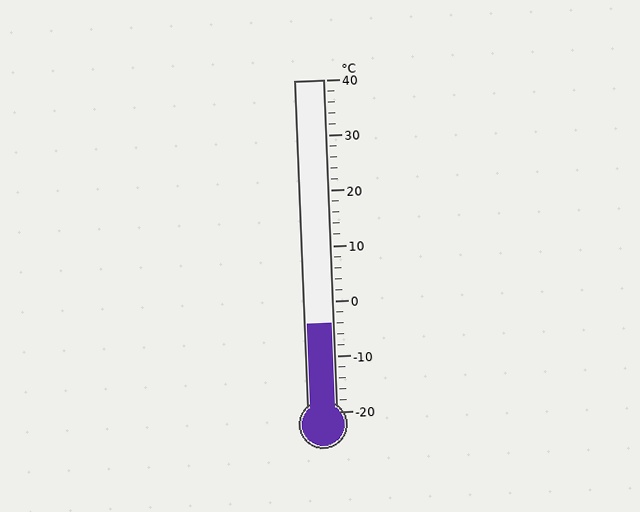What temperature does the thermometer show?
The thermometer shows approximately -4°C.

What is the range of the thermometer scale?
The thermometer scale ranges from -20°C to 40°C.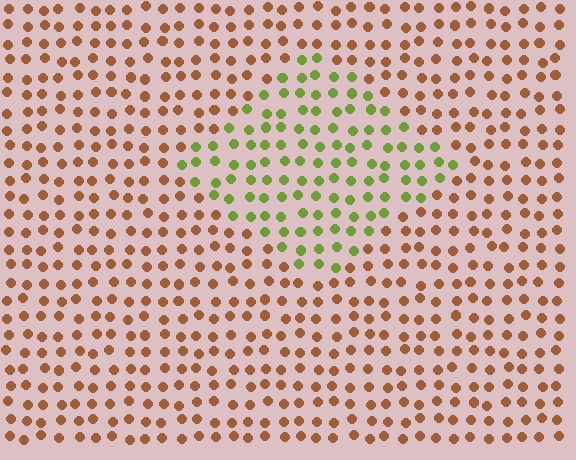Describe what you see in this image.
The image is filled with small brown elements in a uniform arrangement. A diamond-shaped region is visible where the elements are tinted to a slightly different hue, forming a subtle color boundary.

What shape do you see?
I see a diamond.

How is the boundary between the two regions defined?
The boundary is defined purely by a slight shift in hue (about 66 degrees). Spacing, size, and orientation are identical on both sides.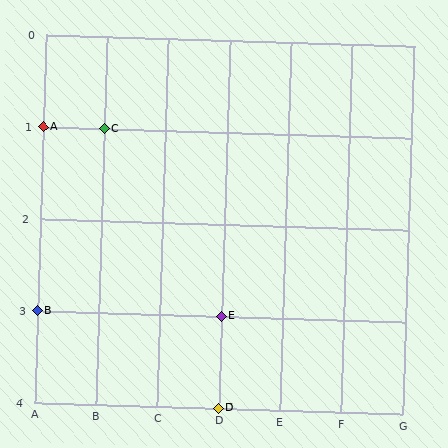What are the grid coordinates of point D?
Point D is at grid coordinates (D, 4).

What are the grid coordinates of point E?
Point E is at grid coordinates (D, 3).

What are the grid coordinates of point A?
Point A is at grid coordinates (A, 1).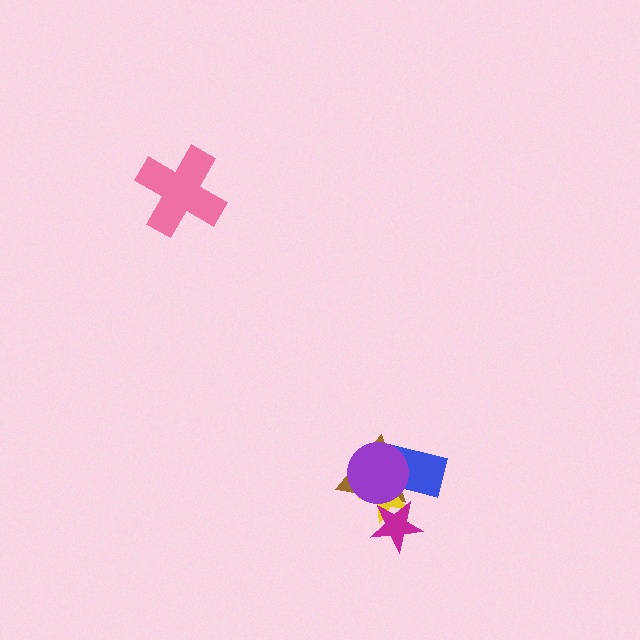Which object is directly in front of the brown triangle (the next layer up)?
The yellow star is directly in front of the brown triangle.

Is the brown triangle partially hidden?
Yes, it is partially covered by another shape.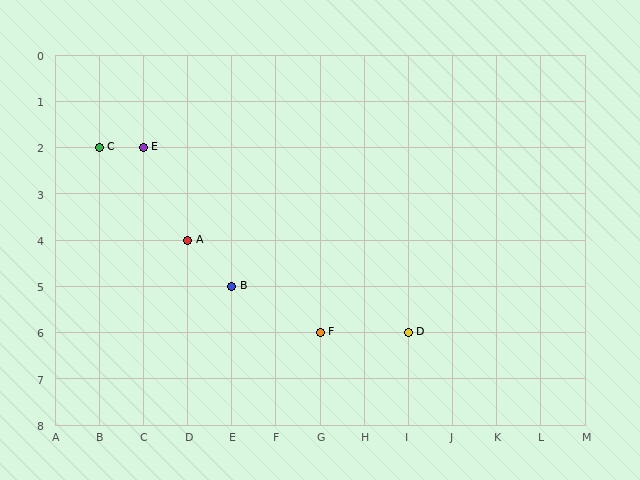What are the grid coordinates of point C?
Point C is at grid coordinates (B, 2).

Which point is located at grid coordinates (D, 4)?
Point A is at (D, 4).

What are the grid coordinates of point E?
Point E is at grid coordinates (C, 2).